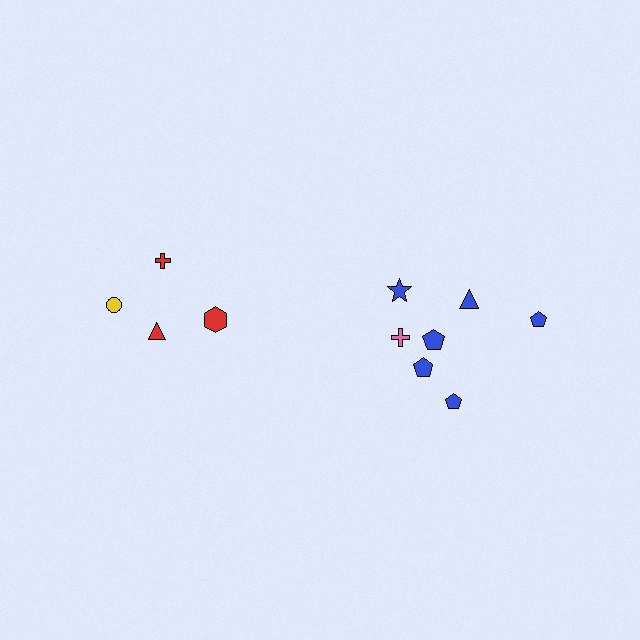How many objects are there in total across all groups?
There are 11 objects.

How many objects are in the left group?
There are 4 objects.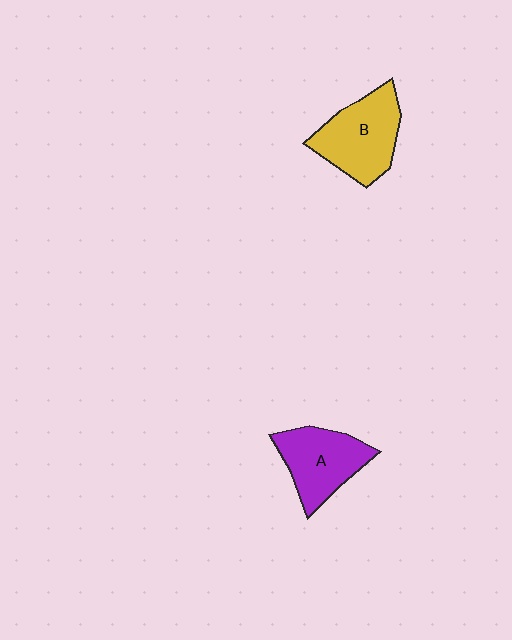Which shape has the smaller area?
Shape A (purple).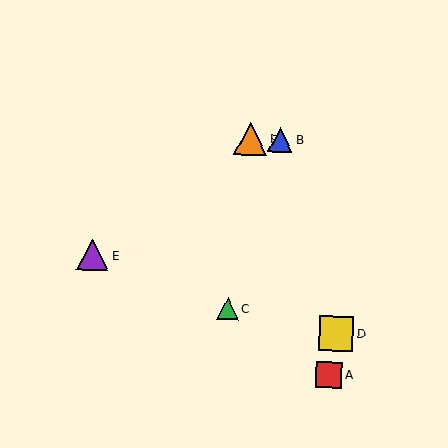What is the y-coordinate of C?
Object C is at y≈309.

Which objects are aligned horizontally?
Objects B, F are aligned horizontally.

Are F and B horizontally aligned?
Yes, both are at y≈139.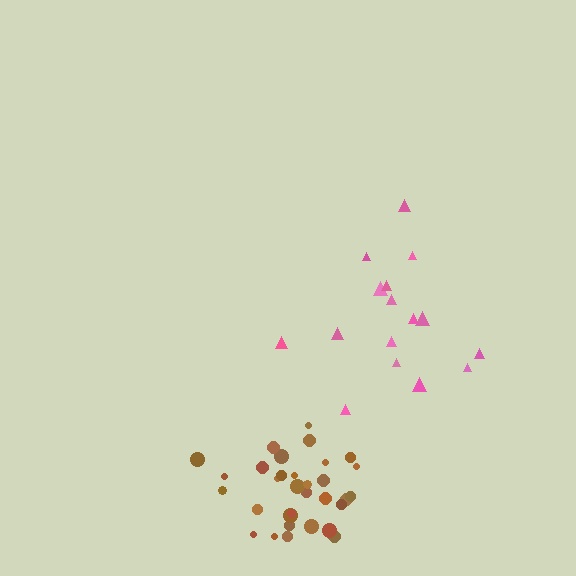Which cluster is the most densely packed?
Brown.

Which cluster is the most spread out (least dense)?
Pink.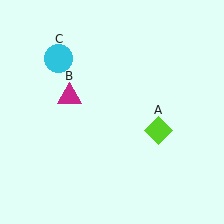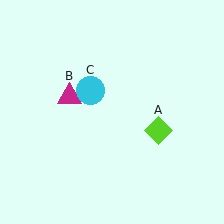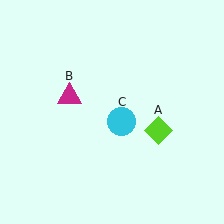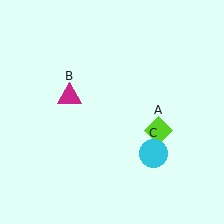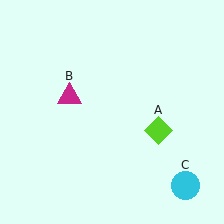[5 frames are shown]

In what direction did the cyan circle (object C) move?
The cyan circle (object C) moved down and to the right.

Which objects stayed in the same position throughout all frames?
Lime diamond (object A) and magenta triangle (object B) remained stationary.